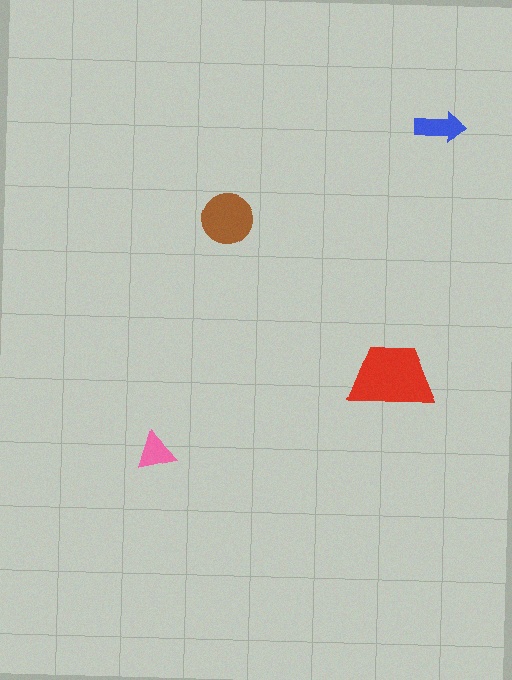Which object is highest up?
The blue arrow is topmost.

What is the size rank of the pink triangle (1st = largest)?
4th.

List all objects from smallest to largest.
The pink triangle, the blue arrow, the brown circle, the red trapezoid.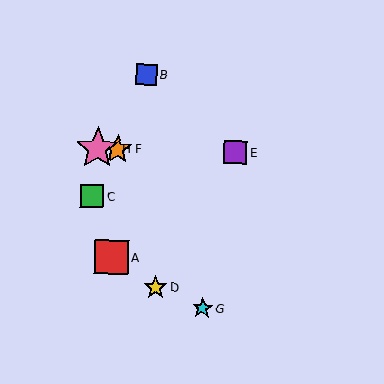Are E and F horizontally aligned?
Yes, both are at y≈153.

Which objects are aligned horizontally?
Objects E, F, H are aligned horizontally.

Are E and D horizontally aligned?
No, E is at y≈153 and D is at y≈287.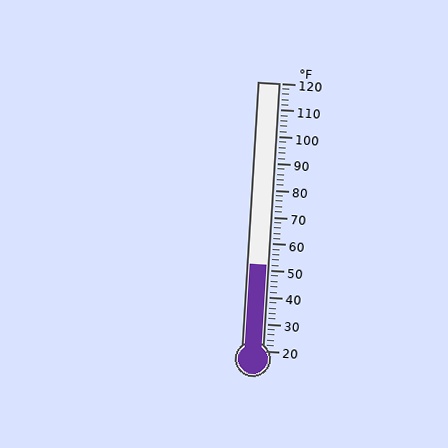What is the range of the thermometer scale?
The thermometer scale ranges from 20°F to 120°F.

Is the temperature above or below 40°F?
The temperature is above 40°F.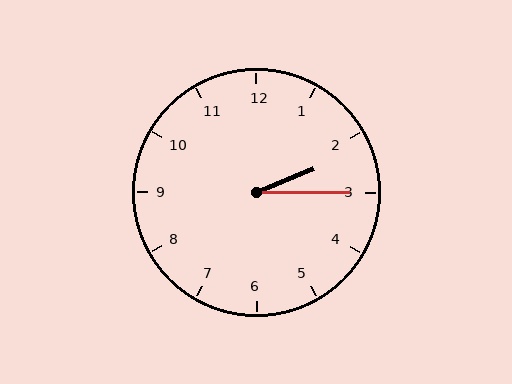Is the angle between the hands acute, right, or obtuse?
It is acute.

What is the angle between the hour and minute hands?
Approximately 22 degrees.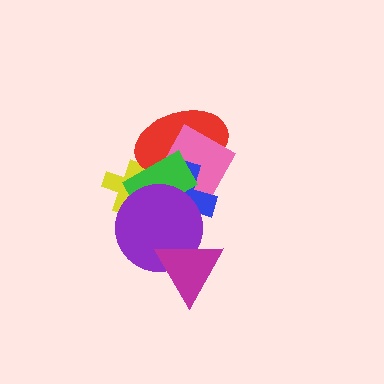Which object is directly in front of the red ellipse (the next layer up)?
The pink diamond is directly in front of the red ellipse.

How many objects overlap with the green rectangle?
5 objects overlap with the green rectangle.